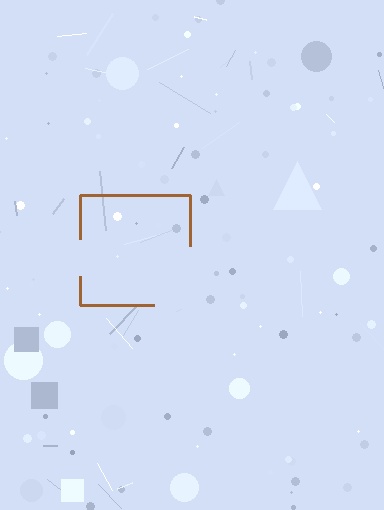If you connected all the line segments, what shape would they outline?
They would outline a square.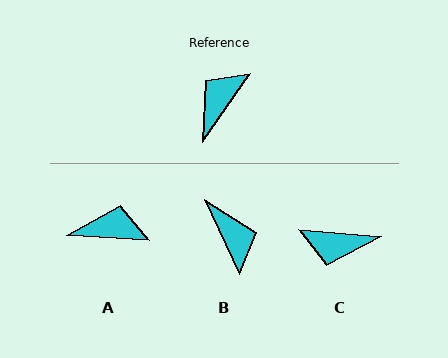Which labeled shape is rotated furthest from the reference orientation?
C, about 120 degrees away.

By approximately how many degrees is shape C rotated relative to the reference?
Approximately 120 degrees counter-clockwise.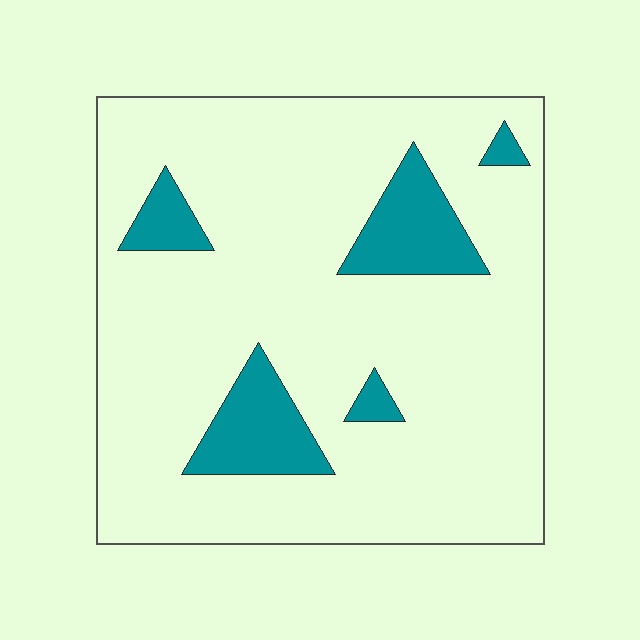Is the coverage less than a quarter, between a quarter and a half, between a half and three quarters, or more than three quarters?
Less than a quarter.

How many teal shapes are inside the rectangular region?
5.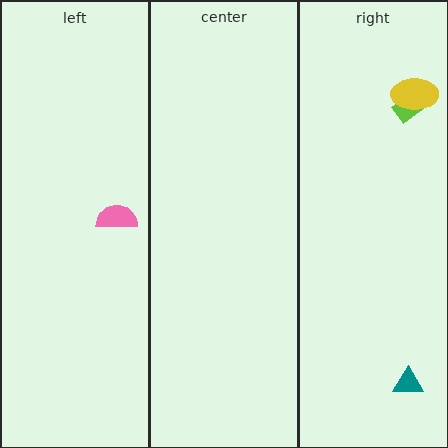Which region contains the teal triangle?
The right region.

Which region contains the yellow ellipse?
The right region.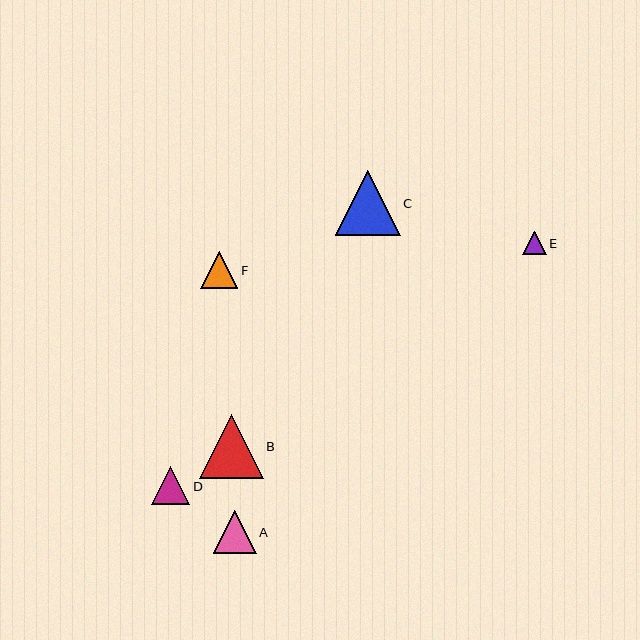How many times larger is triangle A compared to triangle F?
Triangle A is approximately 1.2 times the size of triangle F.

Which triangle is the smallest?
Triangle E is the smallest with a size of approximately 24 pixels.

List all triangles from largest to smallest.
From largest to smallest: C, B, A, D, F, E.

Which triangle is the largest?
Triangle C is the largest with a size of approximately 65 pixels.